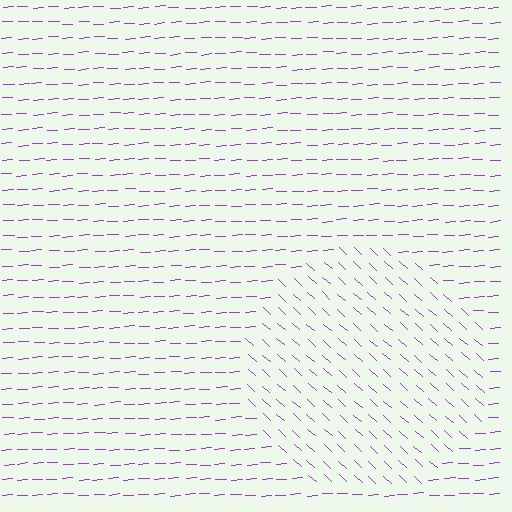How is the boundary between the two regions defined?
The boundary is defined purely by a change in line orientation (approximately 45 degrees difference). All lines are the same color and thickness.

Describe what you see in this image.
The image is filled with small purple line segments. A circle region in the image has lines oriented differently from the surrounding lines, creating a visible texture boundary.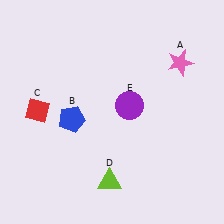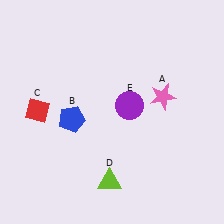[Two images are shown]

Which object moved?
The pink star (A) moved down.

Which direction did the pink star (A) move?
The pink star (A) moved down.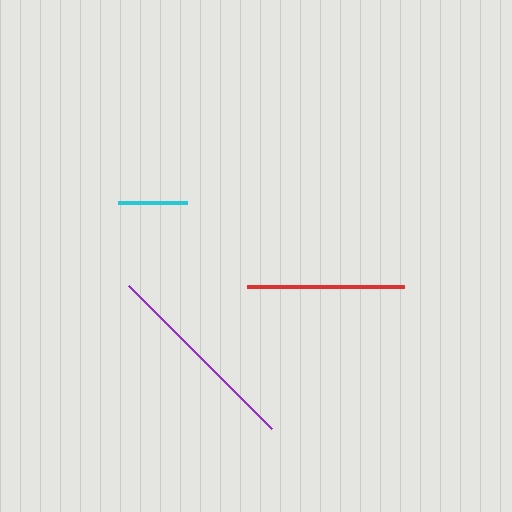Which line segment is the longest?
The purple line is the longest at approximately 202 pixels.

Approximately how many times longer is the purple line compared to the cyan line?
The purple line is approximately 2.9 times the length of the cyan line.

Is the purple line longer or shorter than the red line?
The purple line is longer than the red line.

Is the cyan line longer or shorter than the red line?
The red line is longer than the cyan line.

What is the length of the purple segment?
The purple segment is approximately 202 pixels long.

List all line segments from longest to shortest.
From longest to shortest: purple, red, cyan.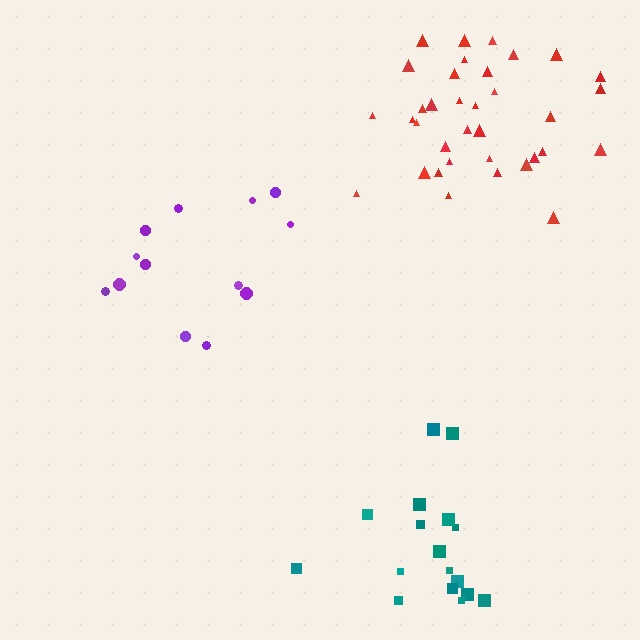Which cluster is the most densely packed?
Red.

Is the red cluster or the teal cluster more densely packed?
Red.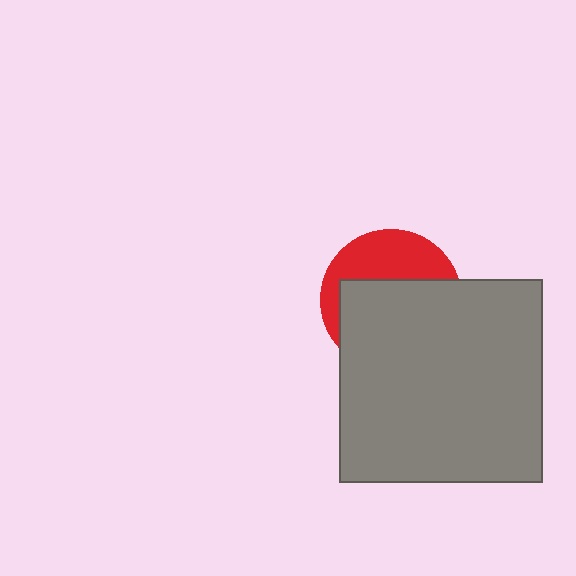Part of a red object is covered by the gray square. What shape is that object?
It is a circle.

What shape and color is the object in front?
The object in front is a gray square.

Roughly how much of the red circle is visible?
A small part of it is visible (roughly 38%).